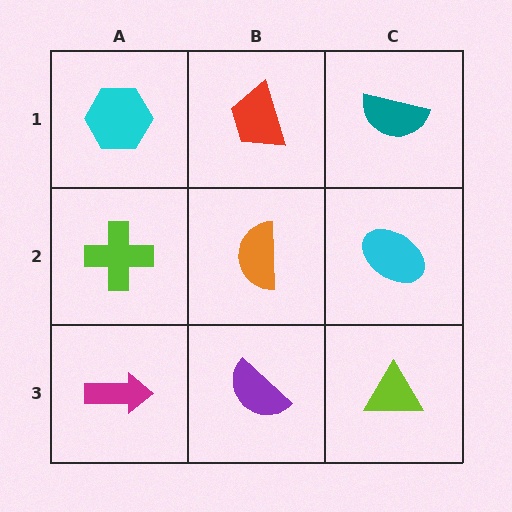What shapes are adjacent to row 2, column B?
A red trapezoid (row 1, column B), a purple semicircle (row 3, column B), a lime cross (row 2, column A), a cyan ellipse (row 2, column C).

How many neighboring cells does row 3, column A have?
2.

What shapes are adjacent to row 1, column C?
A cyan ellipse (row 2, column C), a red trapezoid (row 1, column B).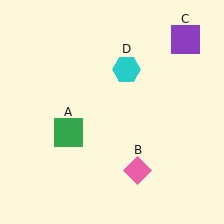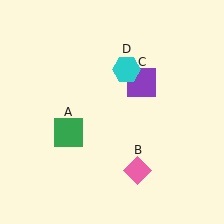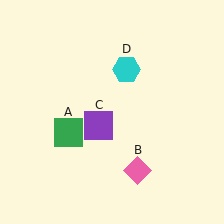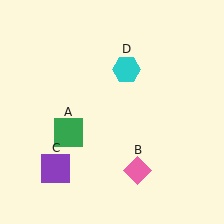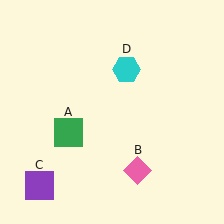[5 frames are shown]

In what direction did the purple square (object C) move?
The purple square (object C) moved down and to the left.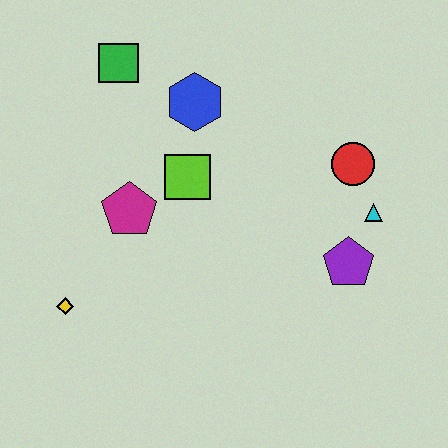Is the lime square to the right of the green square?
Yes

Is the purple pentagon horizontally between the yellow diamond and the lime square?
No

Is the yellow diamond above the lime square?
No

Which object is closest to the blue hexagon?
The lime square is closest to the blue hexagon.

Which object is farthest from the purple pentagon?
The green square is farthest from the purple pentagon.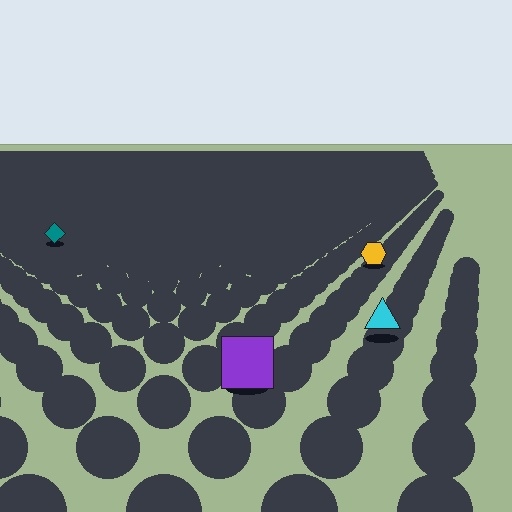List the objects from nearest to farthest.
From nearest to farthest: the purple square, the cyan triangle, the yellow hexagon, the teal diamond.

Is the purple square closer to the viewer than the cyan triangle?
Yes. The purple square is closer — you can tell from the texture gradient: the ground texture is coarser near it.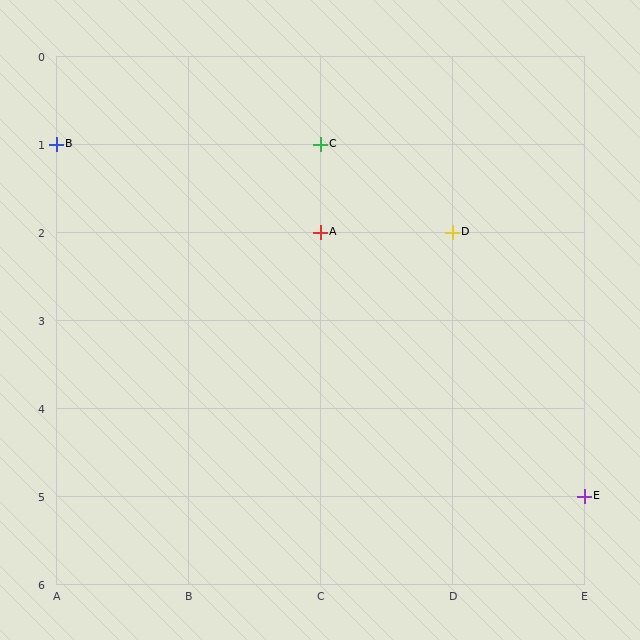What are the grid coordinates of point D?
Point D is at grid coordinates (D, 2).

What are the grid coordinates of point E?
Point E is at grid coordinates (E, 5).